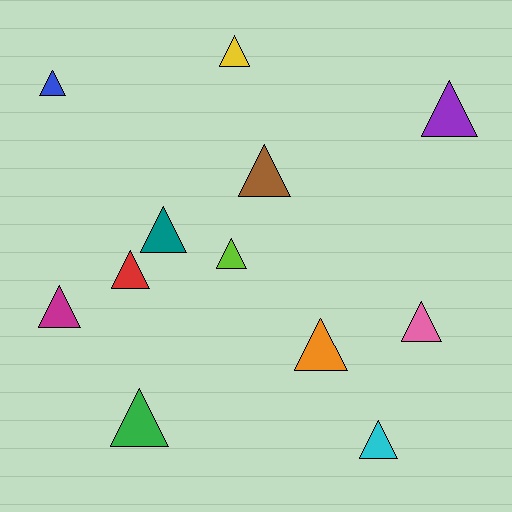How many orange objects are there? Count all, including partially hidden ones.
There is 1 orange object.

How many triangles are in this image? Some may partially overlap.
There are 12 triangles.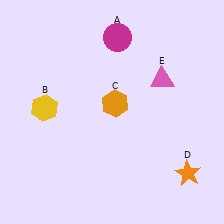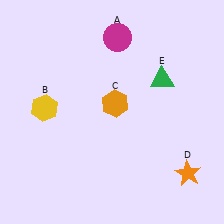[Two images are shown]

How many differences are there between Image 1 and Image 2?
There is 1 difference between the two images.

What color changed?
The triangle (E) changed from pink in Image 1 to green in Image 2.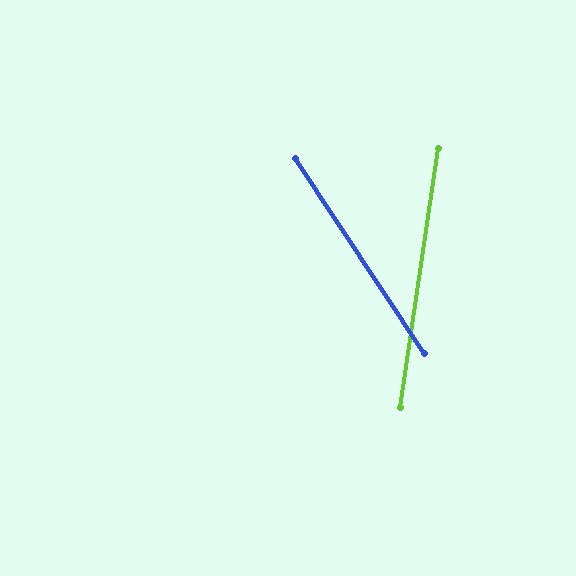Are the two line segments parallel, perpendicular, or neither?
Neither parallel nor perpendicular — they differ by about 42°.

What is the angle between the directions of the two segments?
Approximately 42 degrees.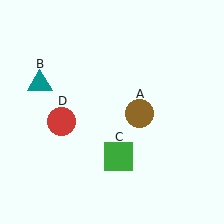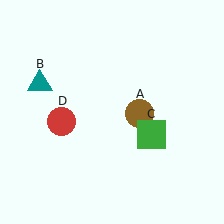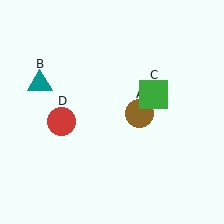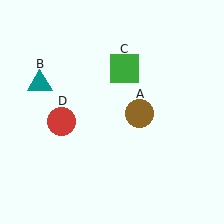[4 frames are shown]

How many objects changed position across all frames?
1 object changed position: green square (object C).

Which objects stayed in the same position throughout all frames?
Brown circle (object A) and teal triangle (object B) and red circle (object D) remained stationary.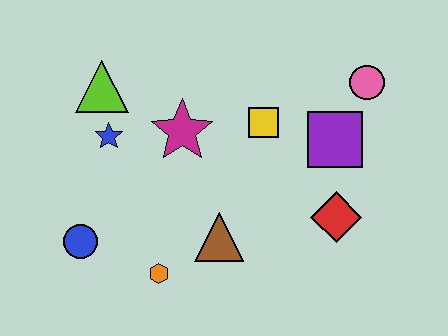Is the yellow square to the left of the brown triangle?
No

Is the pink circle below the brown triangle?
No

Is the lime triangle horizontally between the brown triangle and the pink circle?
No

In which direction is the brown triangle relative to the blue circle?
The brown triangle is to the right of the blue circle.